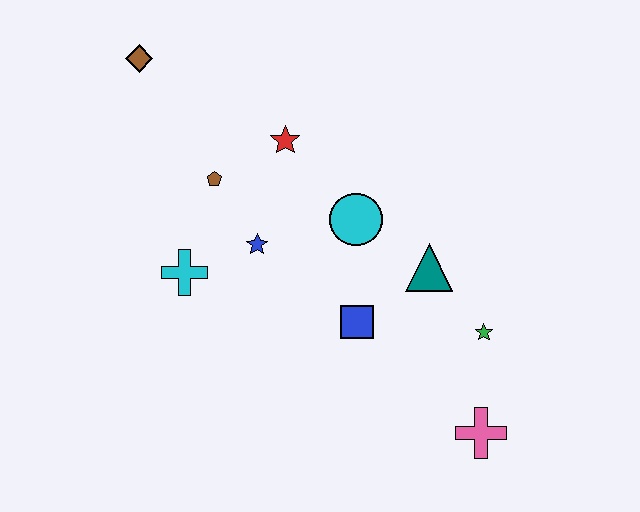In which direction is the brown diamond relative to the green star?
The brown diamond is to the left of the green star.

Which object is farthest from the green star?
The brown diamond is farthest from the green star.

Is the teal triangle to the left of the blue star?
No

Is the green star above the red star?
No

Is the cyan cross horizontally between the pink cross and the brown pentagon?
No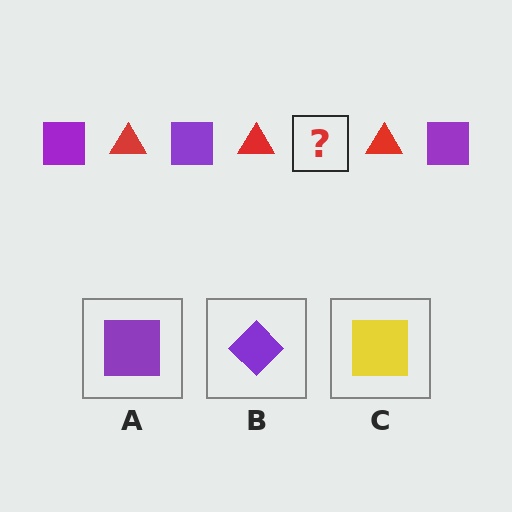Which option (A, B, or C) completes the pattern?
A.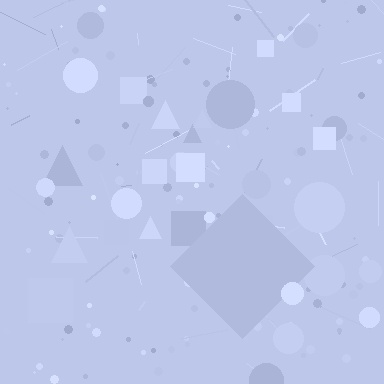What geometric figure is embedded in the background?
A diamond is embedded in the background.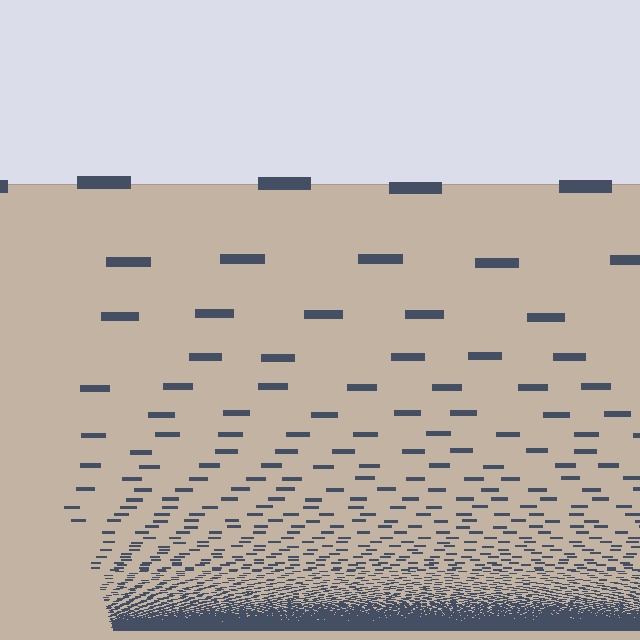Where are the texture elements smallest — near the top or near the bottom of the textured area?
Near the bottom.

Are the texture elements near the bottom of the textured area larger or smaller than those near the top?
Smaller. The gradient is inverted — elements near the bottom are smaller and denser.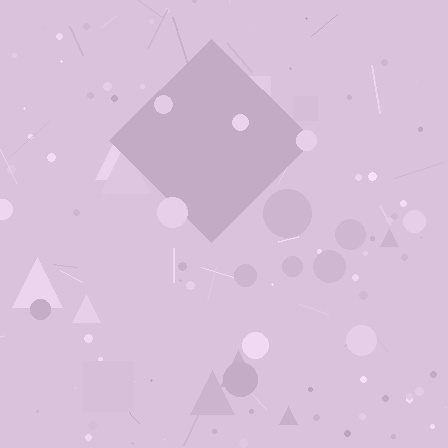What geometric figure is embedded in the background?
A diamond is embedded in the background.